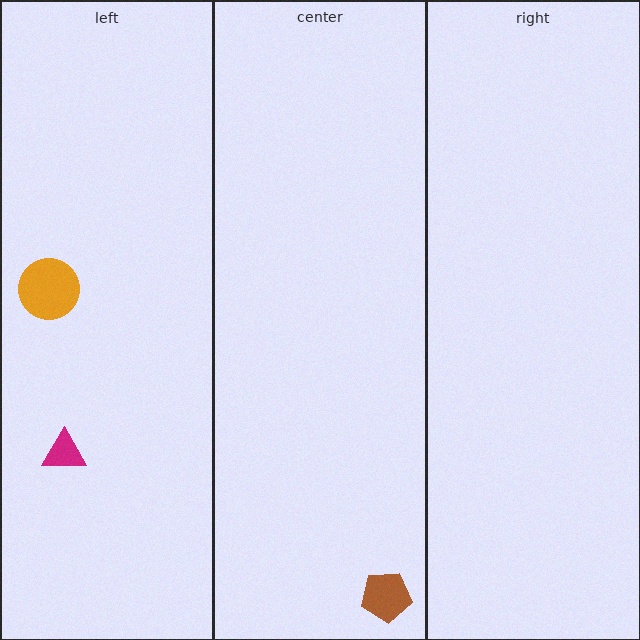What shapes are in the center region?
The brown pentagon.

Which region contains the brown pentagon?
The center region.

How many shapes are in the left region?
2.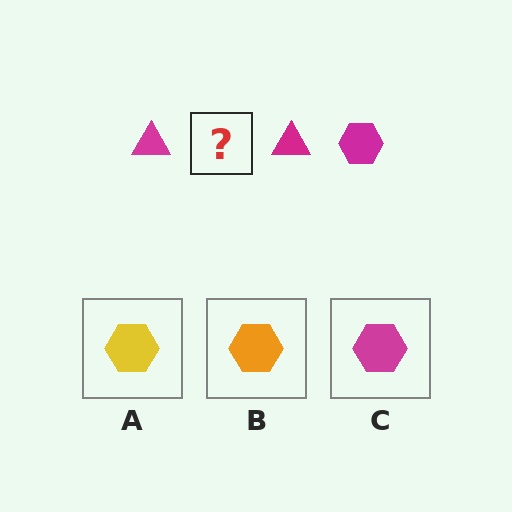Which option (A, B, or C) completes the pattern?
C.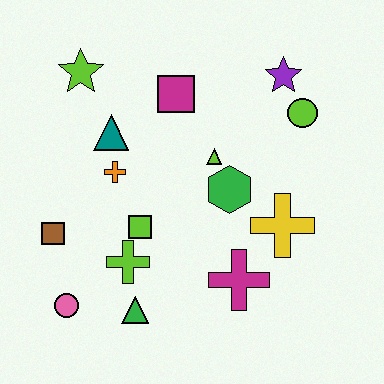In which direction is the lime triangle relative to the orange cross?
The lime triangle is to the right of the orange cross.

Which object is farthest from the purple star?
The pink circle is farthest from the purple star.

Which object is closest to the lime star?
The teal triangle is closest to the lime star.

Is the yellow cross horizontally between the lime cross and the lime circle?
Yes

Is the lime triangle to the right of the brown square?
Yes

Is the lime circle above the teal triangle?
Yes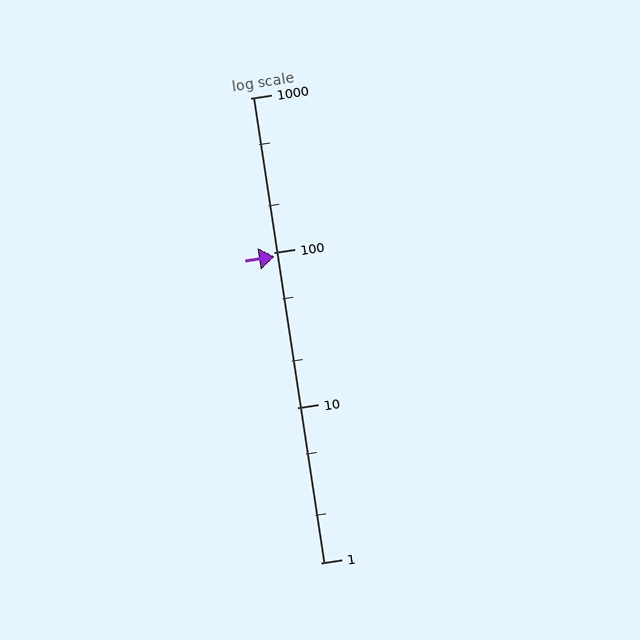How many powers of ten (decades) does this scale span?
The scale spans 3 decades, from 1 to 1000.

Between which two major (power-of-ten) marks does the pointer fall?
The pointer is between 10 and 100.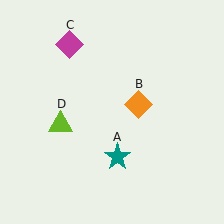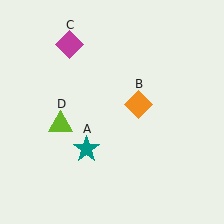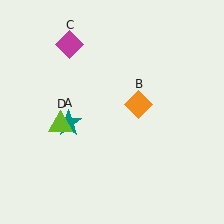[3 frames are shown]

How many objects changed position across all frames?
1 object changed position: teal star (object A).